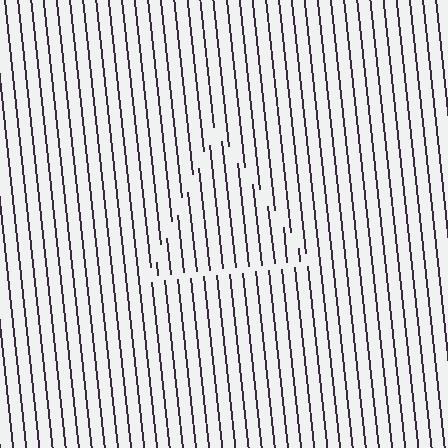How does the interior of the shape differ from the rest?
The interior of the shape contains the same grating, shifted by half a period — the contour is defined by the phase discontinuity where line-ends from the inner and outer gratings abut.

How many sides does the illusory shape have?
3 sides — the line-ends trace a triangle.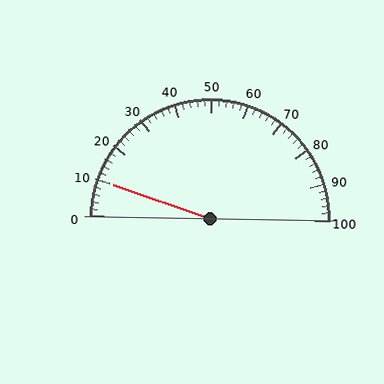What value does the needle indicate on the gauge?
The needle indicates approximately 10.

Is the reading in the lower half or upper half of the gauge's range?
The reading is in the lower half of the range (0 to 100).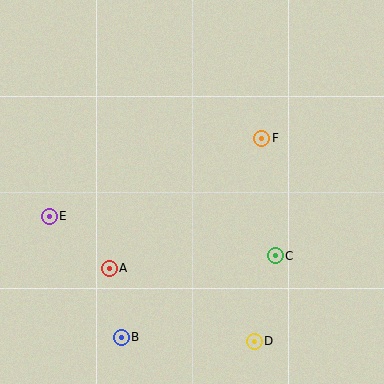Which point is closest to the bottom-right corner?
Point D is closest to the bottom-right corner.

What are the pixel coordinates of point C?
Point C is at (275, 256).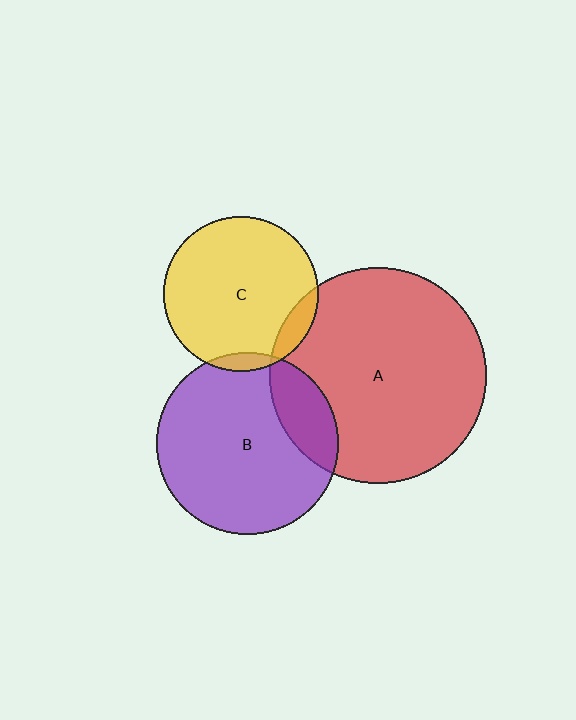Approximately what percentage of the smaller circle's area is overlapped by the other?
Approximately 10%.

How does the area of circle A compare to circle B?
Approximately 1.4 times.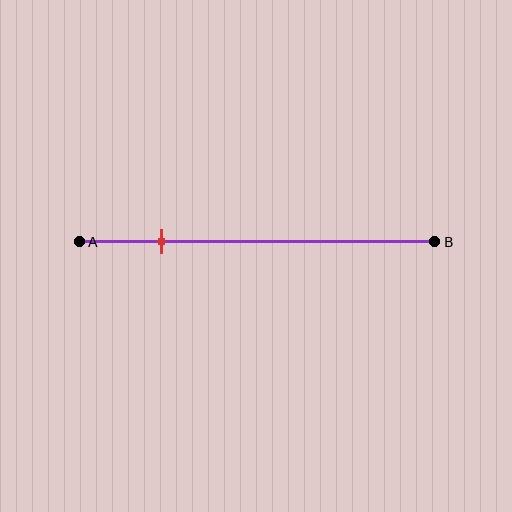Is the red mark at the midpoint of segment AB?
No, the mark is at about 25% from A, not at the 50% midpoint.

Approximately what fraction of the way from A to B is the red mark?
The red mark is approximately 25% of the way from A to B.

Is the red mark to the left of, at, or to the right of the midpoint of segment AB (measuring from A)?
The red mark is to the left of the midpoint of segment AB.